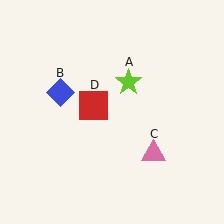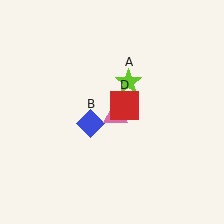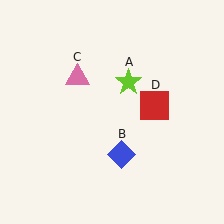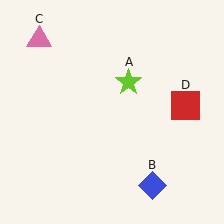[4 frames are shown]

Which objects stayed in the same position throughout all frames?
Lime star (object A) remained stationary.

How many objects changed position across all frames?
3 objects changed position: blue diamond (object B), pink triangle (object C), red square (object D).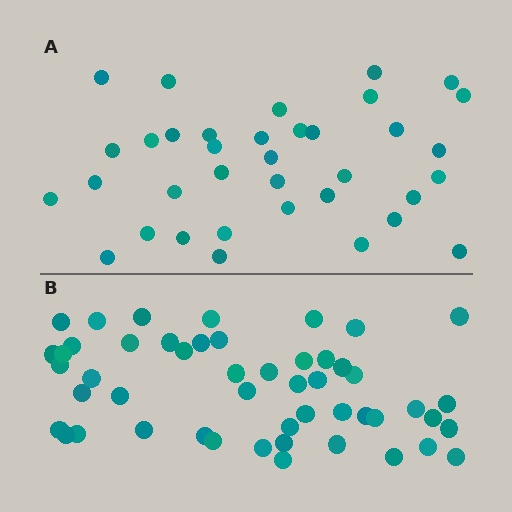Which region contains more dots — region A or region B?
Region B (the bottom region) has more dots.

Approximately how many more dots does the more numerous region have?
Region B has approximately 15 more dots than region A.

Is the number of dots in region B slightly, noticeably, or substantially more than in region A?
Region B has noticeably more, but not dramatically so. The ratio is roughly 1.4 to 1.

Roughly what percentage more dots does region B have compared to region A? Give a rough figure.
About 40% more.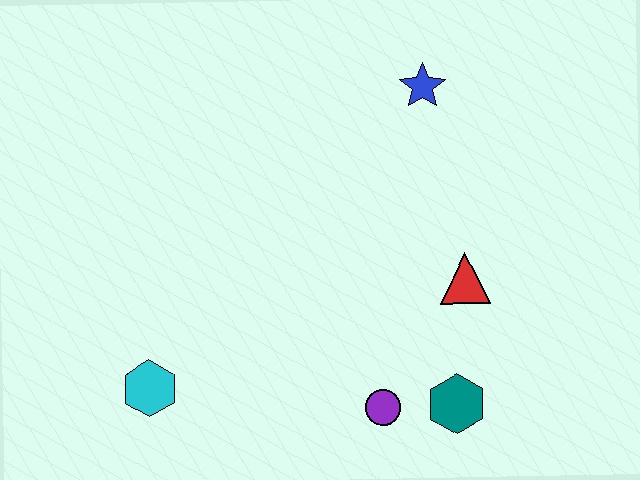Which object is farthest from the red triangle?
The cyan hexagon is farthest from the red triangle.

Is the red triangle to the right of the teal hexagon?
Yes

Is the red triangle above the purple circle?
Yes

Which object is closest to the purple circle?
The teal hexagon is closest to the purple circle.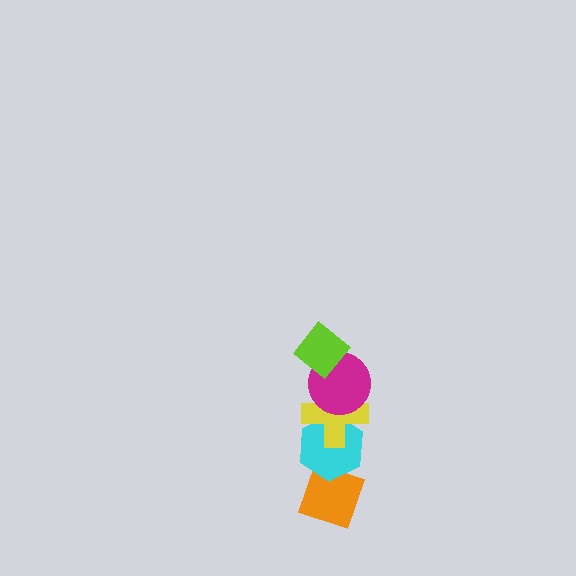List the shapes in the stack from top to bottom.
From top to bottom: the lime diamond, the magenta circle, the yellow cross, the cyan hexagon, the orange diamond.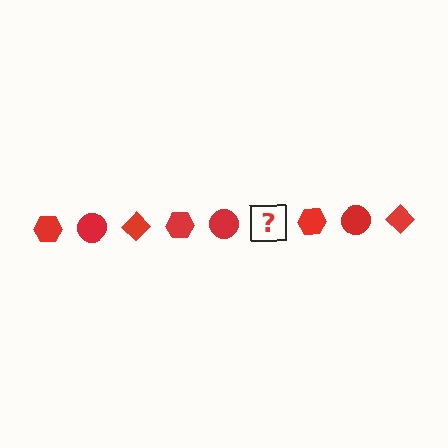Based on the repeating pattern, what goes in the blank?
The blank should be a red diamond.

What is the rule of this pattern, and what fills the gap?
The rule is that the pattern cycles through hexagon, circle, diamond shapes in red. The gap should be filled with a red diamond.